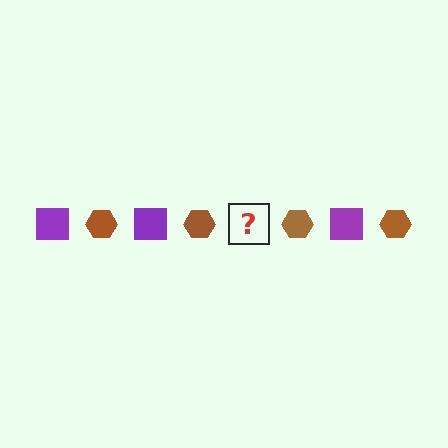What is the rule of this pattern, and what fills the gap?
The rule is that the pattern alternates between purple square and brown hexagon. The gap should be filled with a purple square.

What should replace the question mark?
The question mark should be replaced with a purple square.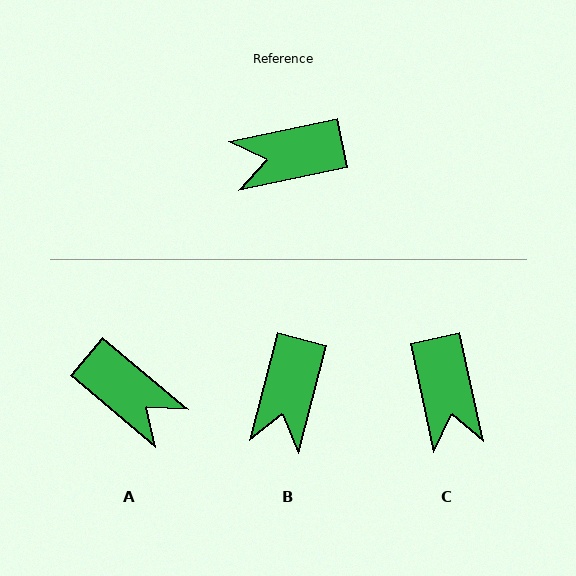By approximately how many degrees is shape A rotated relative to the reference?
Approximately 128 degrees counter-clockwise.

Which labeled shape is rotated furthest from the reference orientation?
A, about 128 degrees away.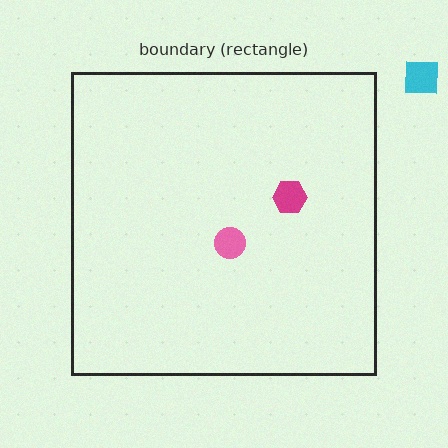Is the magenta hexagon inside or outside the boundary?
Inside.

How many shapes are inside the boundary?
2 inside, 1 outside.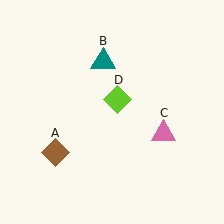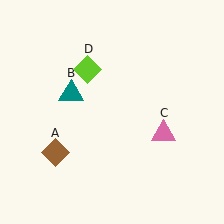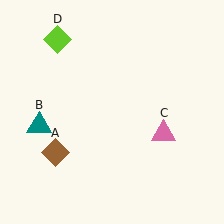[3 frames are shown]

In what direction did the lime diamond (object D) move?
The lime diamond (object D) moved up and to the left.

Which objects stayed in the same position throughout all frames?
Brown diamond (object A) and pink triangle (object C) remained stationary.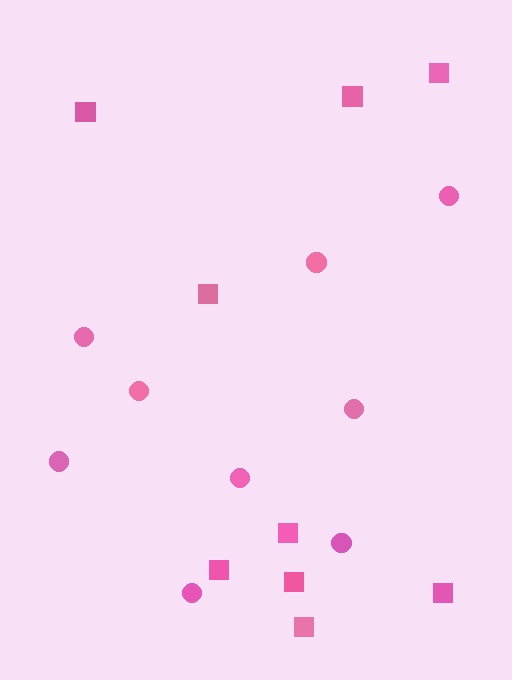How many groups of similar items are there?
There are 2 groups: one group of squares (9) and one group of circles (9).